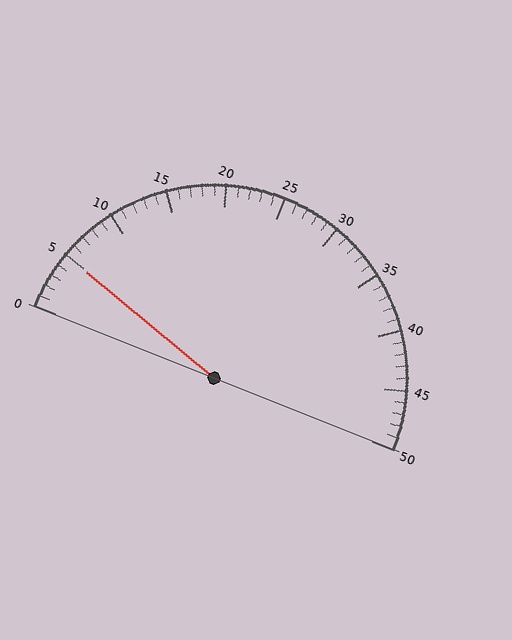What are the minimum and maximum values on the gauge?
The gauge ranges from 0 to 50.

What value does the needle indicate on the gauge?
The needle indicates approximately 5.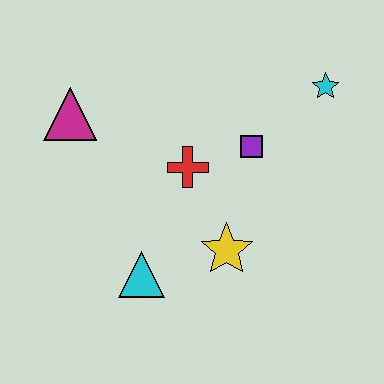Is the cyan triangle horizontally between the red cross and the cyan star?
No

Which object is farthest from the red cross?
The cyan star is farthest from the red cross.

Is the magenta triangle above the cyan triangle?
Yes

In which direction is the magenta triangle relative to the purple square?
The magenta triangle is to the left of the purple square.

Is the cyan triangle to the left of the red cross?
Yes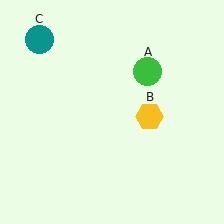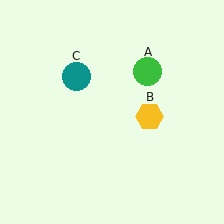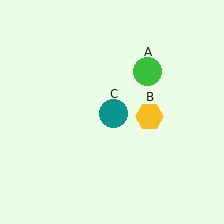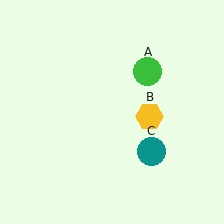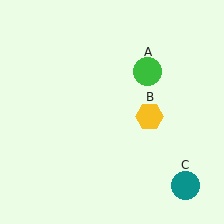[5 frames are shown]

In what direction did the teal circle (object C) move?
The teal circle (object C) moved down and to the right.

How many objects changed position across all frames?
1 object changed position: teal circle (object C).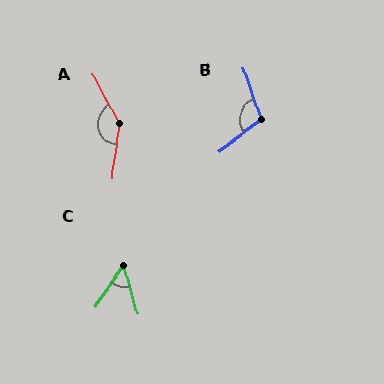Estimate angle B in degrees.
Approximately 109 degrees.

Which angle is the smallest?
C, at approximately 51 degrees.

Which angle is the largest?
A, at approximately 145 degrees.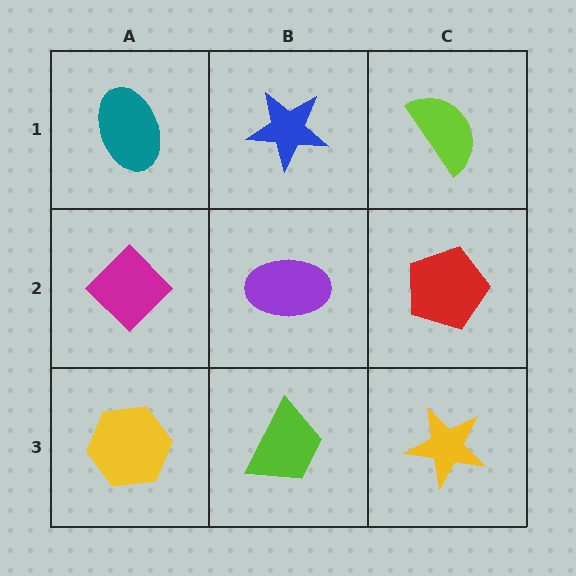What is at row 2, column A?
A magenta diamond.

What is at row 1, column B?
A blue star.